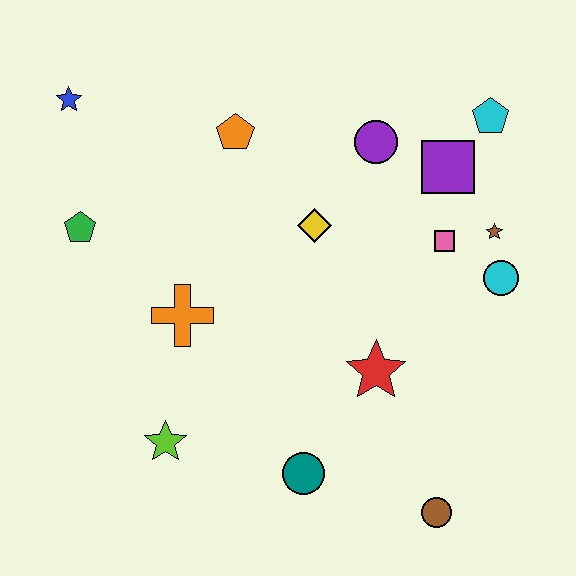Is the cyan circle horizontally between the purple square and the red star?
No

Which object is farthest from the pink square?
The blue star is farthest from the pink square.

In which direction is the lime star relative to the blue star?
The lime star is below the blue star.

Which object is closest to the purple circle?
The purple square is closest to the purple circle.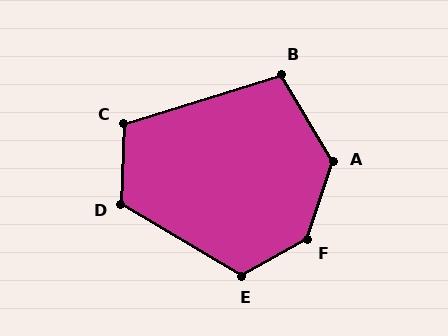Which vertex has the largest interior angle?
F, at approximately 138 degrees.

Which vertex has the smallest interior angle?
B, at approximately 104 degrees.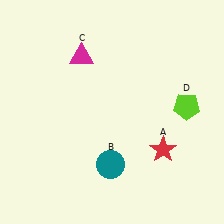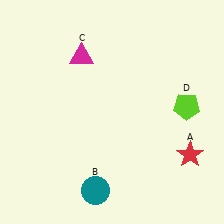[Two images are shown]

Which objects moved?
The objects that moved are: the red star (A), the teal circle (B).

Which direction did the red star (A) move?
The red star (A) moved right.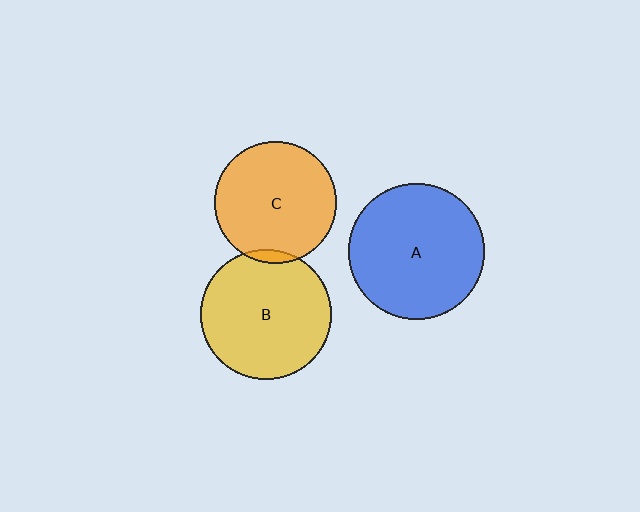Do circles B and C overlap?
Yes.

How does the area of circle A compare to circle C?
Approximately 1.2 times.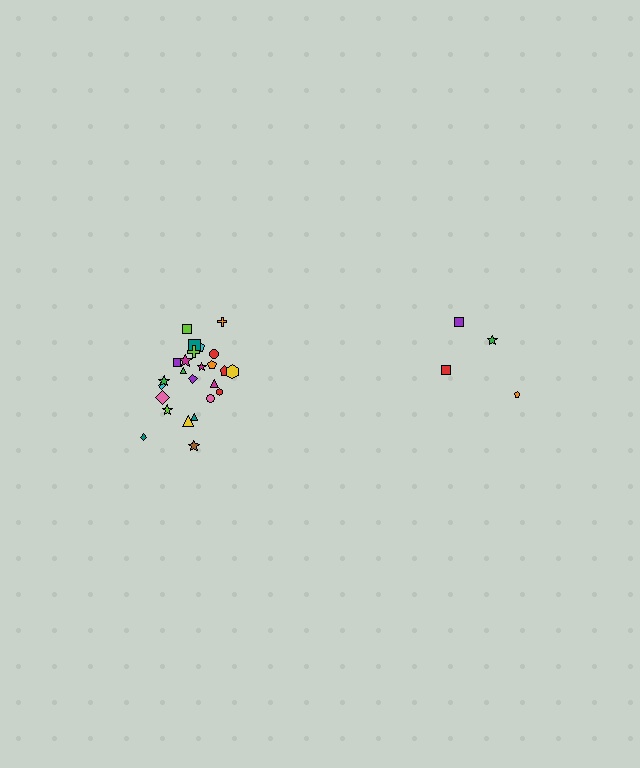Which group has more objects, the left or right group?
The left group.